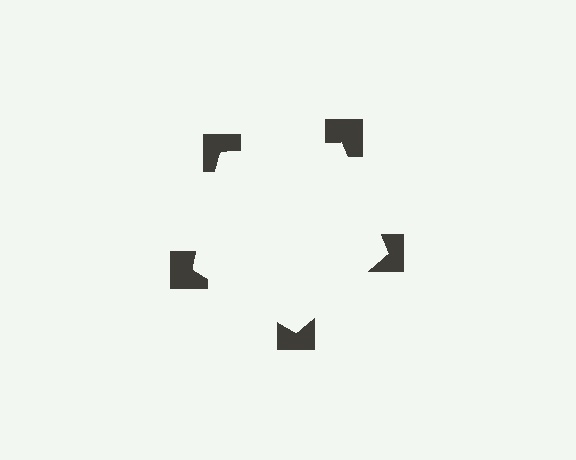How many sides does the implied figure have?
5 sides.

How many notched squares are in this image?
There are 5 — one at each vertex of the illusory pentagon.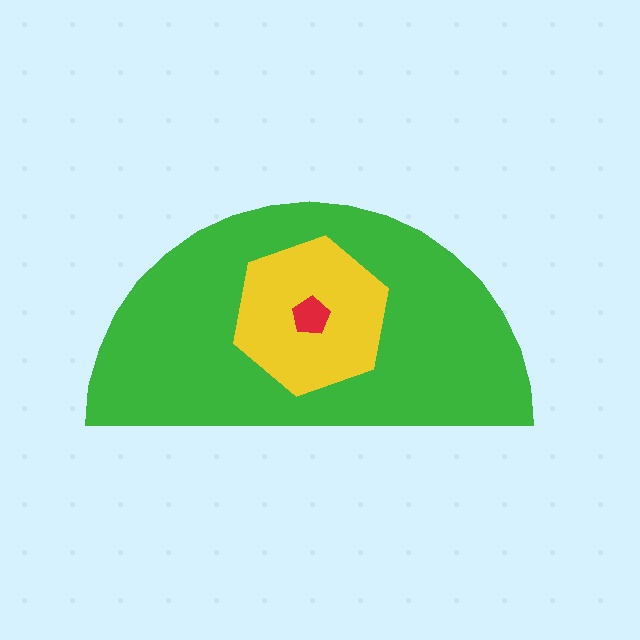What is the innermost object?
The red pentagon.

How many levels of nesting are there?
3.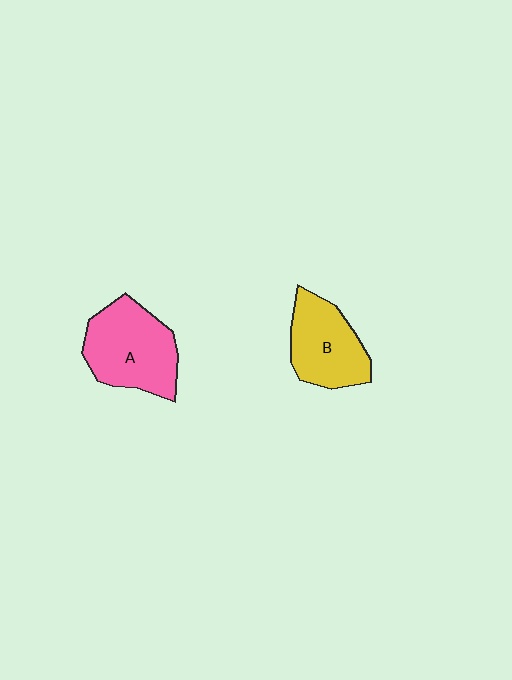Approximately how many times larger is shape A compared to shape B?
Approximately 1.2 times.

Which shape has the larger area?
Shape A (pink).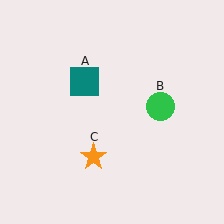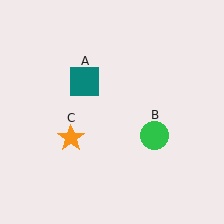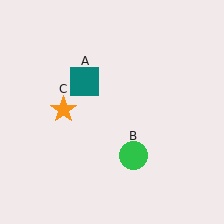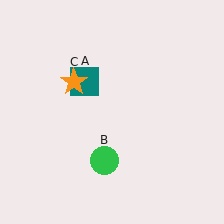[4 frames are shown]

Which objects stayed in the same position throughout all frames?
Teal square (object A) remained stationary.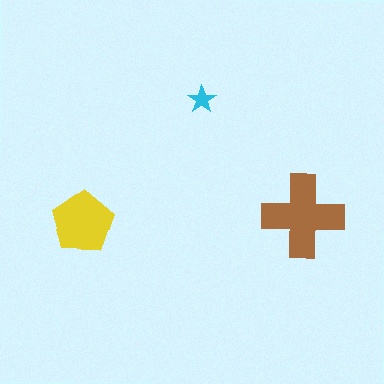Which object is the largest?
The brown cross.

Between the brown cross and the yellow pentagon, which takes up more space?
The brown cross.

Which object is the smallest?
The cyan star.